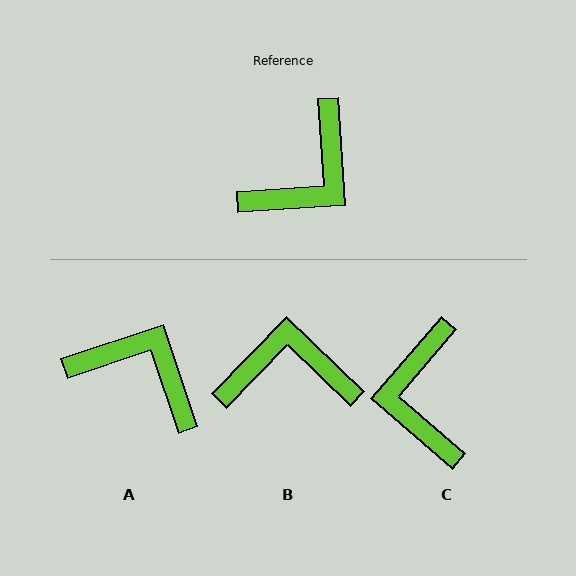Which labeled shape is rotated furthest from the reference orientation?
C, about 135 degrees away.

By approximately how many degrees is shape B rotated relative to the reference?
Approximately 132 degrees counter-clockwise.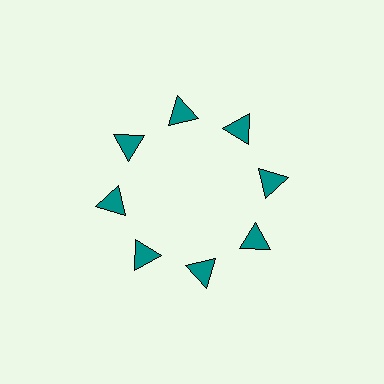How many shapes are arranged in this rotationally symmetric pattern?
There are 8 shapes, arranged in 8 groups of 1.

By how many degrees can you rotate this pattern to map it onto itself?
The pattern maps onto itself every 45 degrees of rotation.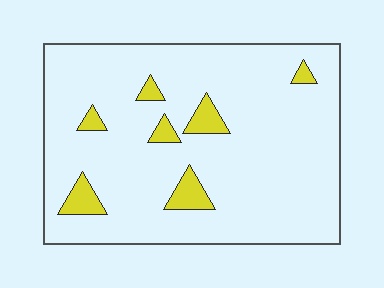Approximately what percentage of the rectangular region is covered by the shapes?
Approximately 10%.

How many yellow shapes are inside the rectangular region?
7.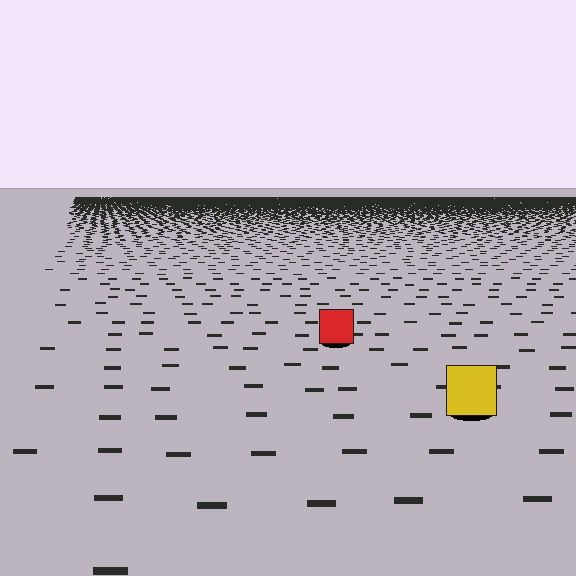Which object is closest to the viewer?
The yellow square is closest. The texture marks near it are larger and more spread out.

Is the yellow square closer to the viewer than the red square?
Yes. The yellow square is closer — you can tell from the texture gradient: the ground texture is coarser near it.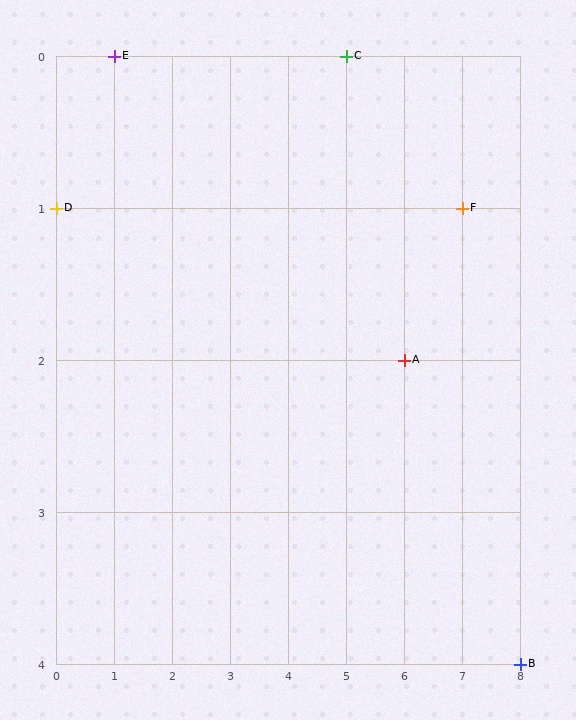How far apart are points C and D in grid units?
Points C and D are 5 columns and 1 row apart (about 5.1 grid units diagonally).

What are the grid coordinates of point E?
Point E is at grid coordinates (1, 0).